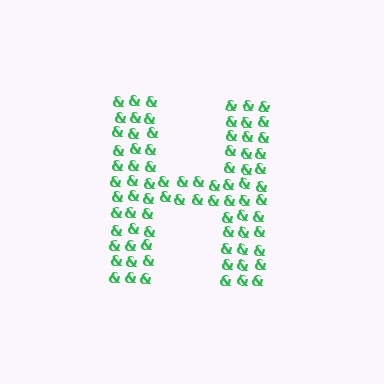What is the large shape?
The large shape is the letter H.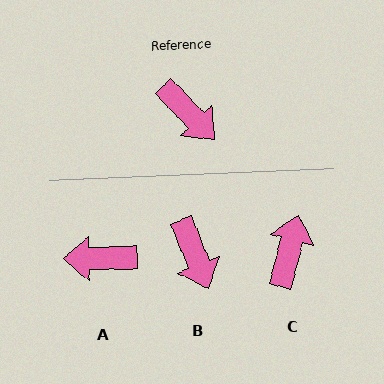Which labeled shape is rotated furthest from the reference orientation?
A, about 132 degrees away.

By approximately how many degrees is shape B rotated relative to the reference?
Approximately 22 degrees clockwise.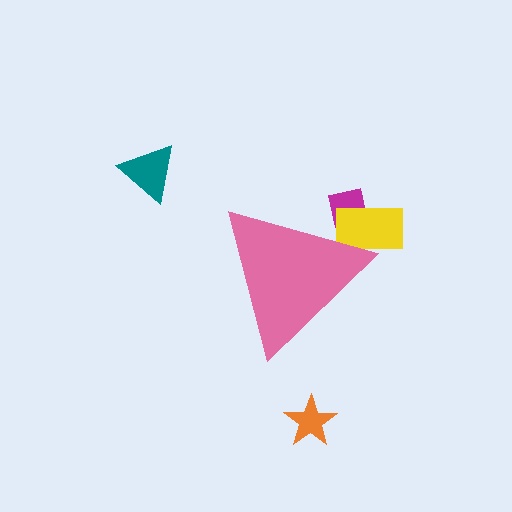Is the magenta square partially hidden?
Yes, the magenta square is partially hidden behind the pink triangle.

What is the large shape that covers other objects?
A pink triangle.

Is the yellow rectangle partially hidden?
Yes, the yellow rectangle is partially hidden behind the pink triangle.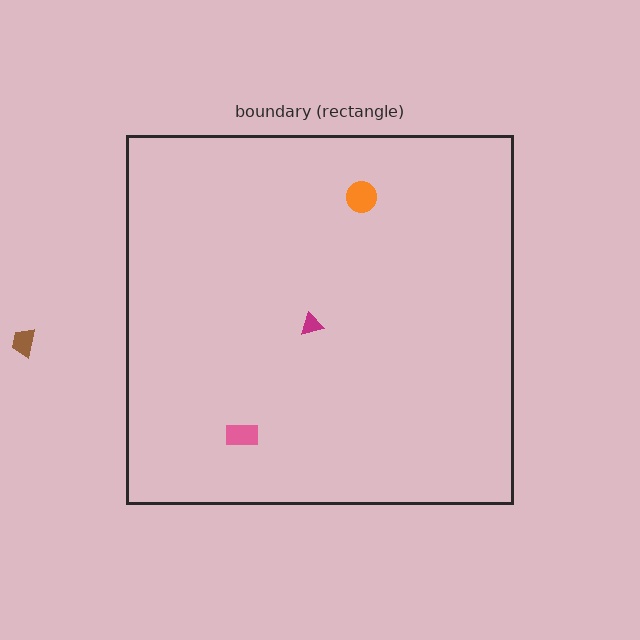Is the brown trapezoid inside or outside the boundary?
Outside.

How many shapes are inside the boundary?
3 inside, 1 outside.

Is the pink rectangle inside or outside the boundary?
Inside.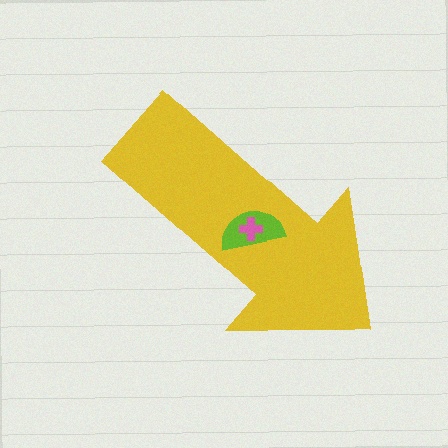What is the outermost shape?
The yellow arrow.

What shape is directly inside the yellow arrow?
The lime semicircle.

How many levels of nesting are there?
3.